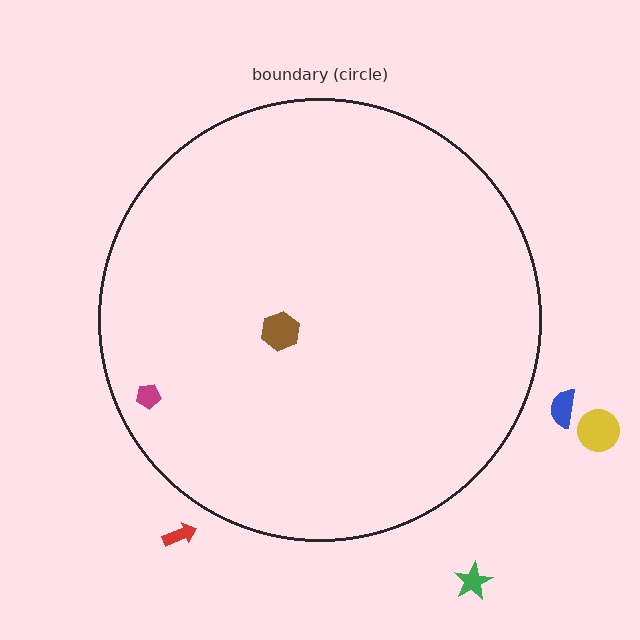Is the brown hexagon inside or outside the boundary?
Inside.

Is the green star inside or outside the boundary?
Outside.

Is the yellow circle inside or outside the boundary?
Outside.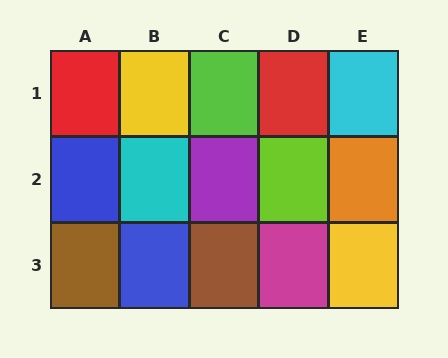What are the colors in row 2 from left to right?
Blue, cyan, purple, lime, orange.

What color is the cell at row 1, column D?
Red.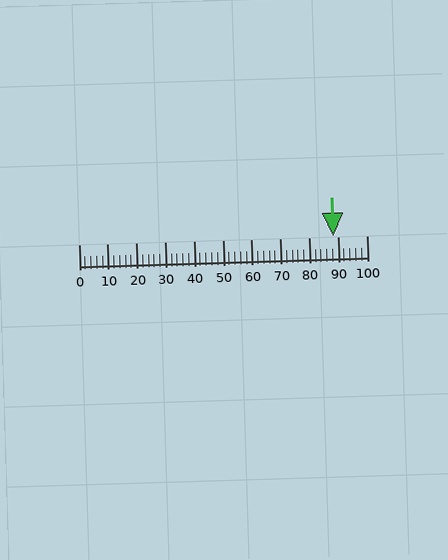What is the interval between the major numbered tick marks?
The major tick marks are spaced 10 units apart.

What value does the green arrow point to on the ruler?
The green arrow points to approximately 88.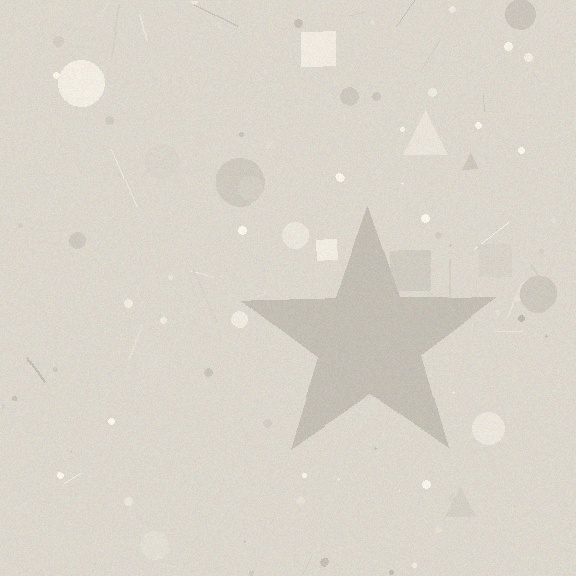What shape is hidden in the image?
A star is hidden in the image.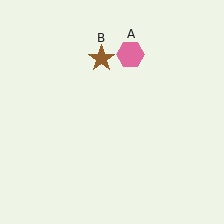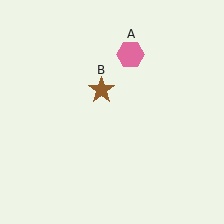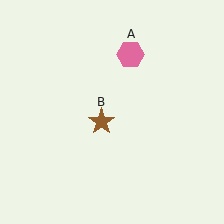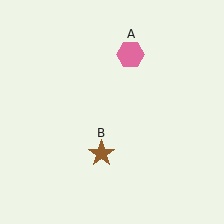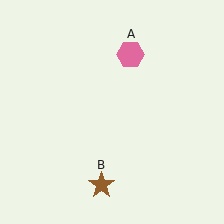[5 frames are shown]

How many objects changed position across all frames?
1 object changed position: brown star (object B).